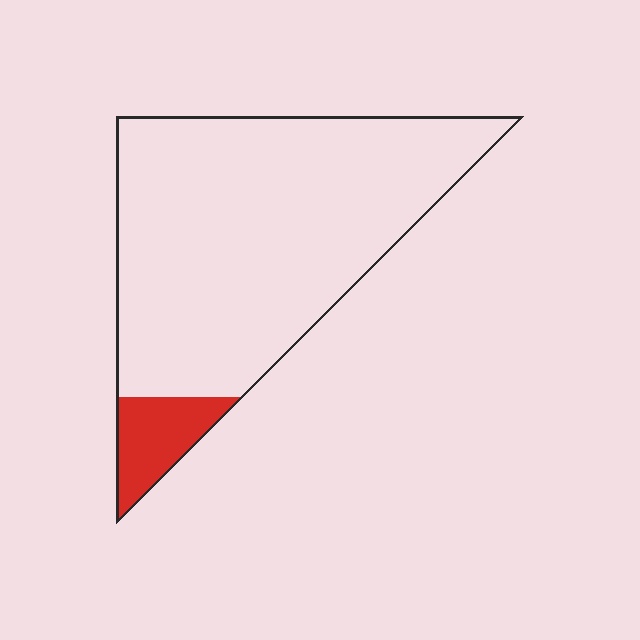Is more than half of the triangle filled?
No.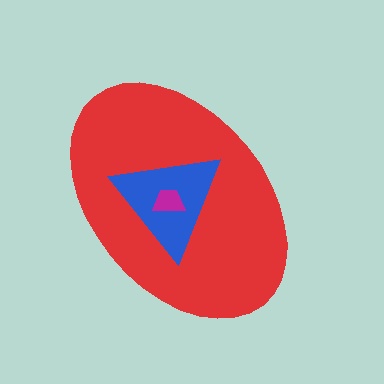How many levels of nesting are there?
3.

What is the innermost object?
The magenta trapezoid.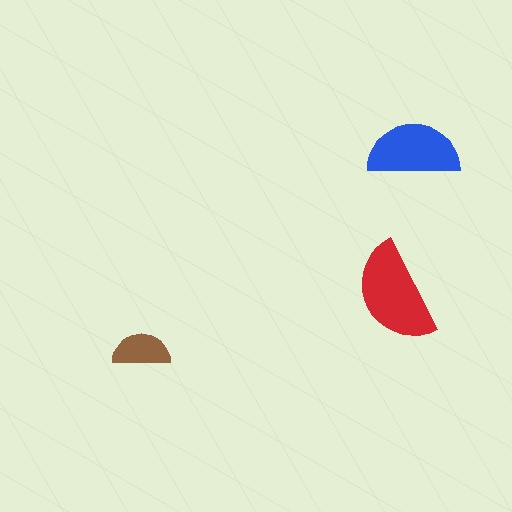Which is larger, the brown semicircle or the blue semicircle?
The blue one.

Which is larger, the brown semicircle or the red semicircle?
The red one.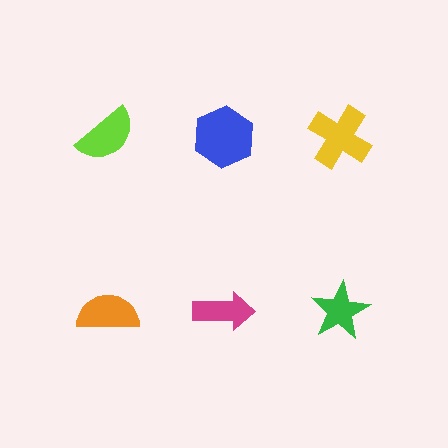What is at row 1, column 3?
A yellow cross.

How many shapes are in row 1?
3 shapes.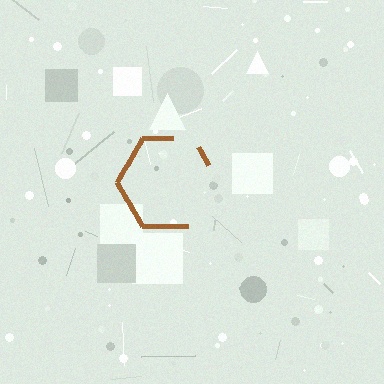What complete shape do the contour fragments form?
The contour fragments form a hexagon.